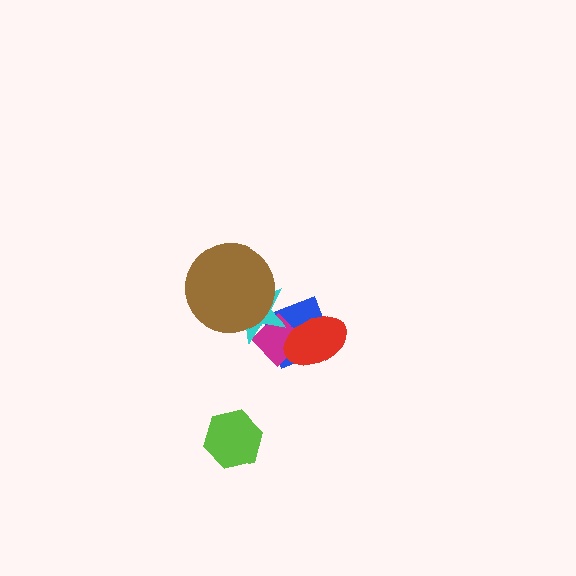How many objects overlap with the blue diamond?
3 objects overlap with the blue diamond.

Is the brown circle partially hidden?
No, no other shape covers it.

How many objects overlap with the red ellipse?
2 objects overlap with the red ellipse.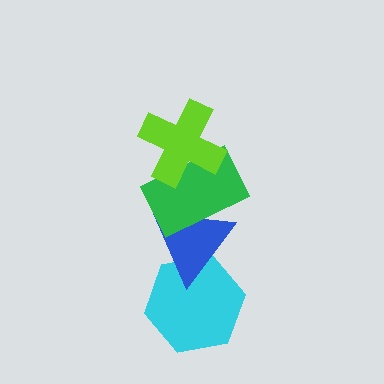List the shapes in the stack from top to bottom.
From top to bottom: the lime cross, the green rectangle, the blue triangle, the cyan hexagon.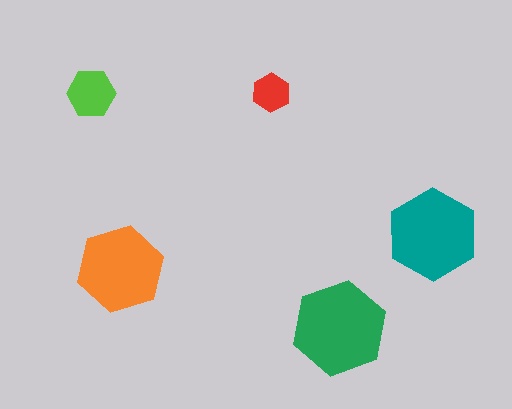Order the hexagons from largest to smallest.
the green one, the teal one, the orange one, the lime one, the red one.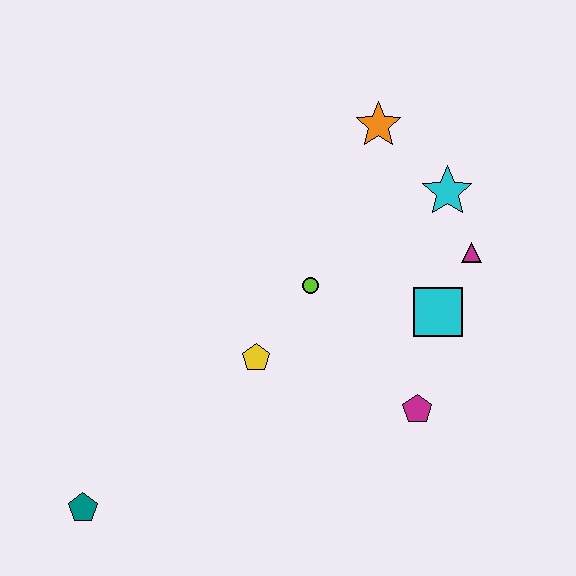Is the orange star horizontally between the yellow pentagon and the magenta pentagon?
Yes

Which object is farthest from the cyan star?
The teal pentagon is farthest from the cyan star.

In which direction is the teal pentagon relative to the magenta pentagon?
The teal pentagon is to the left of the magenta pentagon.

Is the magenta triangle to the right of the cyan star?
Yes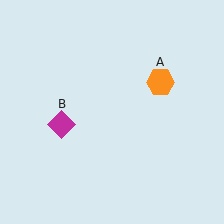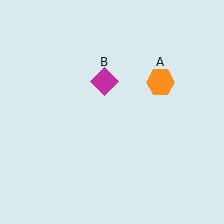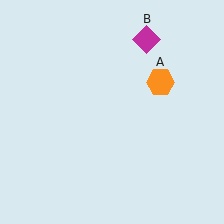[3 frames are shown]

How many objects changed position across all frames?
1 object changed position: magenta diamond (object B).